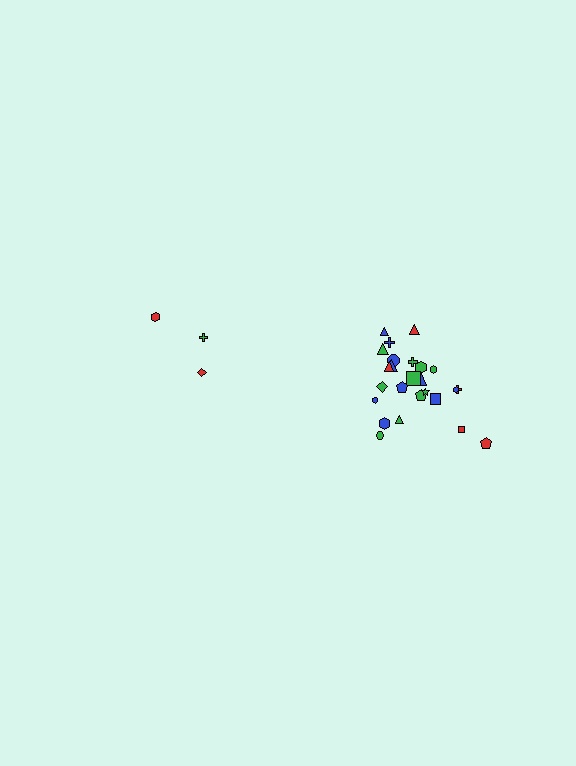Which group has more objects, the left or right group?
The right group.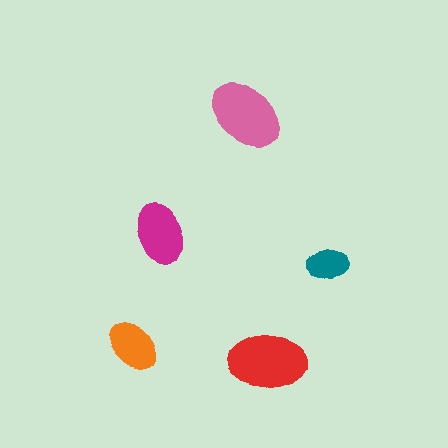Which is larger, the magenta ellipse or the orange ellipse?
The magenta one.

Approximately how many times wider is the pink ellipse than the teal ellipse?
About 2 times wider.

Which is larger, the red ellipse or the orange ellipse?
The red one.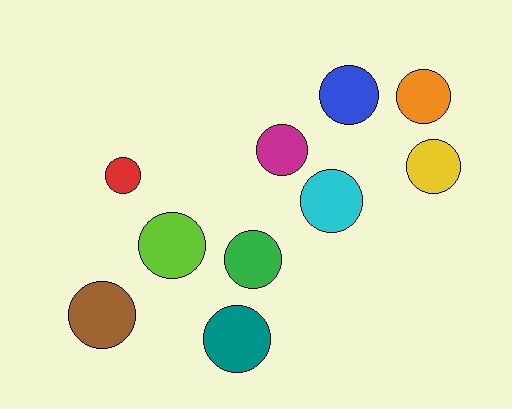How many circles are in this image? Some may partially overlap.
There are 10 circles.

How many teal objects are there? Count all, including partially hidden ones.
There is 1 teal object.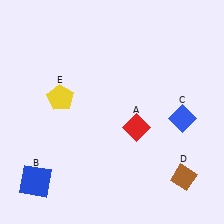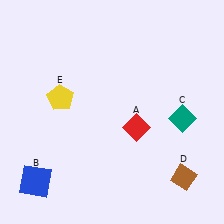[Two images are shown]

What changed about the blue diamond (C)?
In Image 1, C is blue. In Image 2, it changed to teal.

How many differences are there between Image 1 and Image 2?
There is 1 difference between the two images.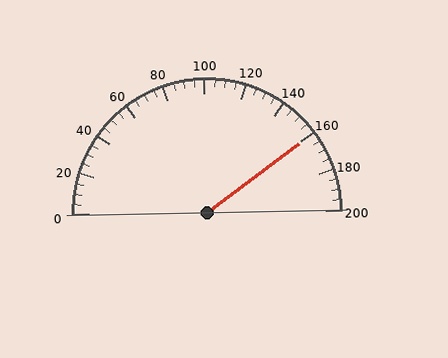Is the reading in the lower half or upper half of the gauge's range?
The reading is in the upper half of the range (0 to 200).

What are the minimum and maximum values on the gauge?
The gauge ranges from 0 to 200.